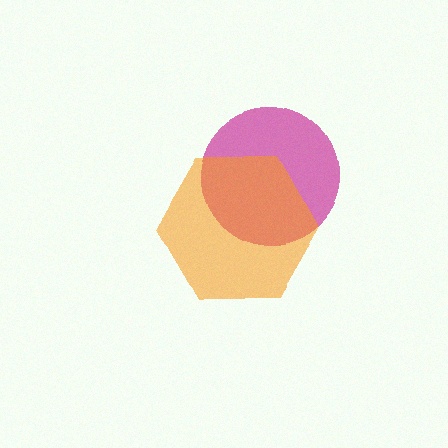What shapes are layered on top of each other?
The layered shapes are: a magenta circle, an orange hexagon.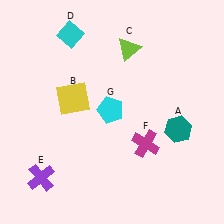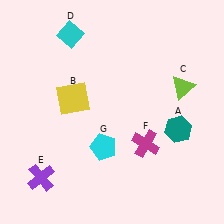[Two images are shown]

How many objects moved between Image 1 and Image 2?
2 objects moved between the two images.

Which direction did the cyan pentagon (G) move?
The cyan pentagon (G) moved down.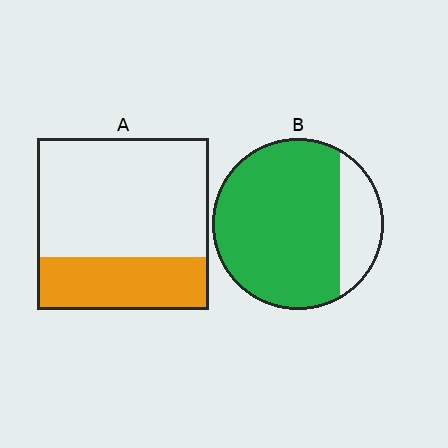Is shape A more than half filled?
No.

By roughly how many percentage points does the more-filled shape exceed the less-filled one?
By roughly 50 percentage points (B over A).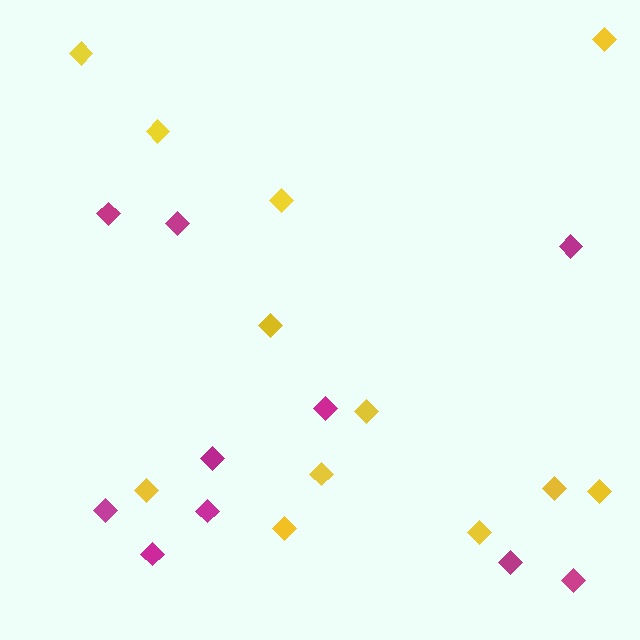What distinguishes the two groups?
There are 2 groups: one group of magenta diamonds (10) and one group of yellow diamonds (12).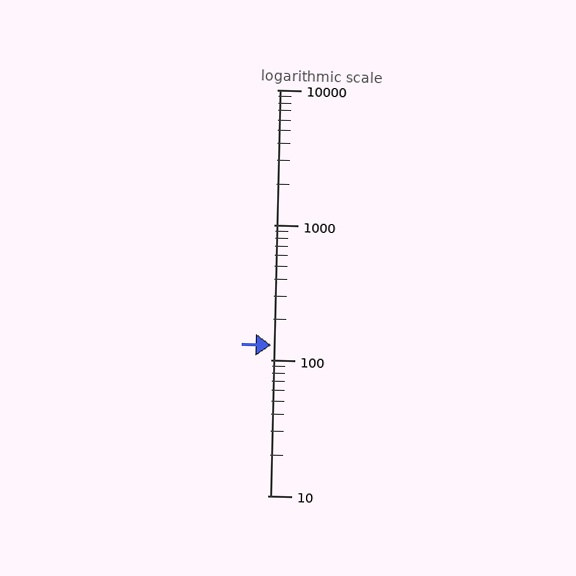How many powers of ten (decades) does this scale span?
The scale spans 3 decades, from 10 to 10000.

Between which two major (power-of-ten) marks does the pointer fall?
The pointer is between 100 and 1000.